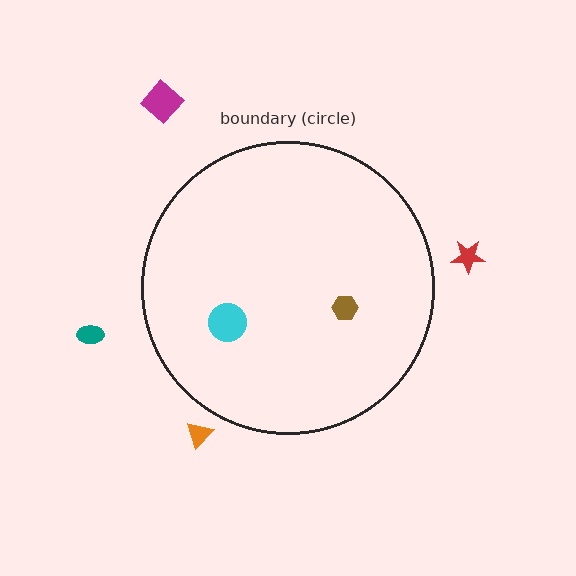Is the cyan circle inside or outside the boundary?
Inside.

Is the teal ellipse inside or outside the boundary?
Outside.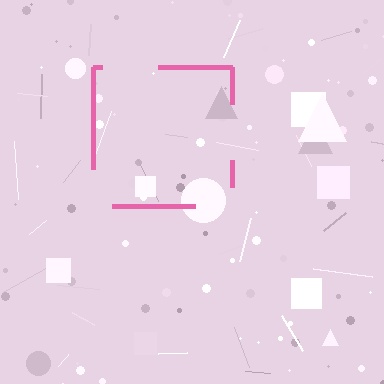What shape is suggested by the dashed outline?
The dashed outline suggests a square.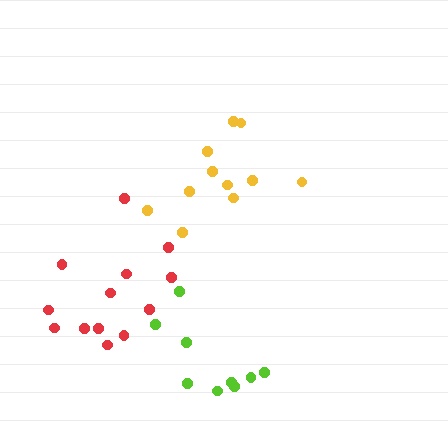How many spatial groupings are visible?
There are 3 spatial groupings.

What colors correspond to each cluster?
The clusters are colored: yellow, red, lime.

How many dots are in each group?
Group 1: 11 dots, Group 2: 13 dots, Group 3: 9 dots (33 total).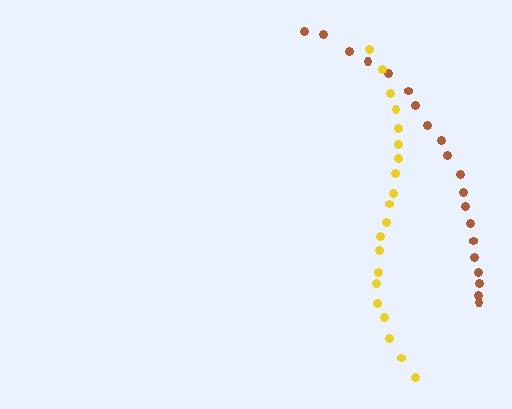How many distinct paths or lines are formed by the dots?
There are 2 distinct paths.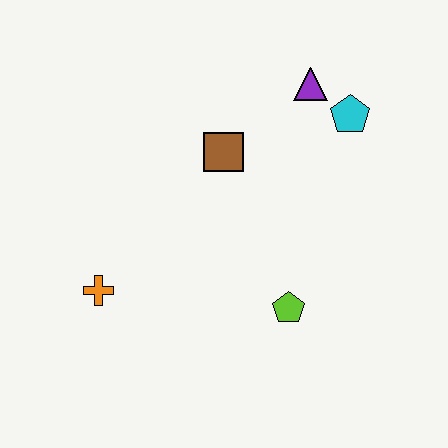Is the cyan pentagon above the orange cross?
Yes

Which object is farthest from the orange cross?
The cyan pentagon is farthest from the orange cross.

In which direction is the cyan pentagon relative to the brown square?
The cyan pentagon is to the right of the brown square.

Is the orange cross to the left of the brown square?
Yes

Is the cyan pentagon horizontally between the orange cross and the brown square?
No